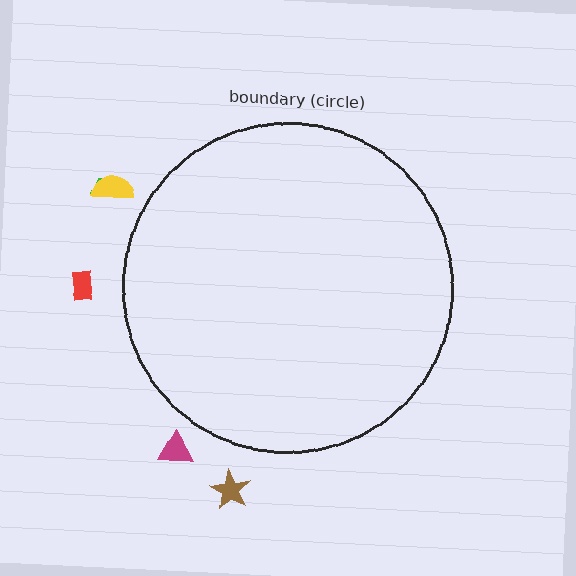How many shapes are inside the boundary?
0 inside, 5 outside.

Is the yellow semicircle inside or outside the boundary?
Outside.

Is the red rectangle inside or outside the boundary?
Outside.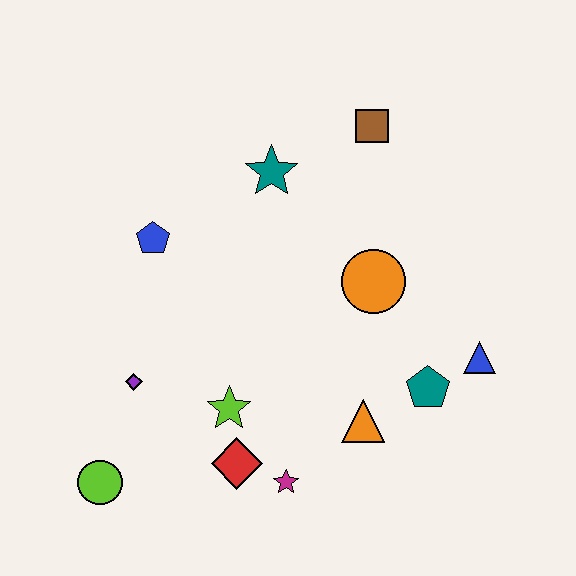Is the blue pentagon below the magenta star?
No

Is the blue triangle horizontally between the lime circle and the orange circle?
No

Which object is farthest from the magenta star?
The brown square is farthest from the magenta star.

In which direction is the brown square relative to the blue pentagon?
The brown square is to the right of the blue pentagon.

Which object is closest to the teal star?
The brown square is closest to the teal star.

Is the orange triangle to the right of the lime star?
Yes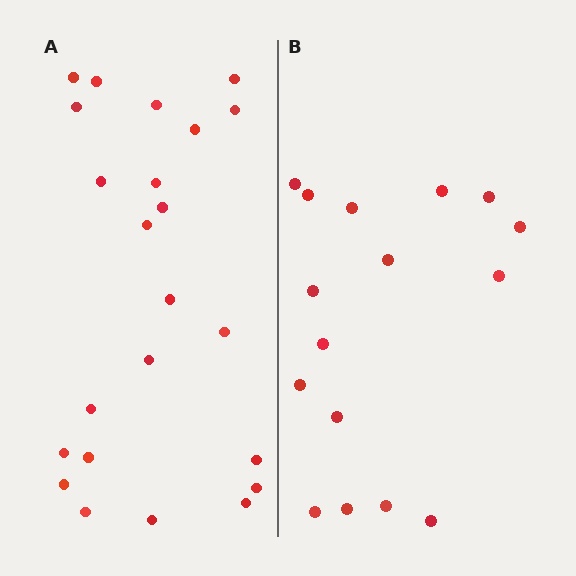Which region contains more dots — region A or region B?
Region A (the left region) has more dots.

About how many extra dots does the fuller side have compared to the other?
Region A has roughly 8 or so more dots than region B.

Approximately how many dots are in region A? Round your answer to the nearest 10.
About 20 dots. (The exact count is 23, which rounds to 20.)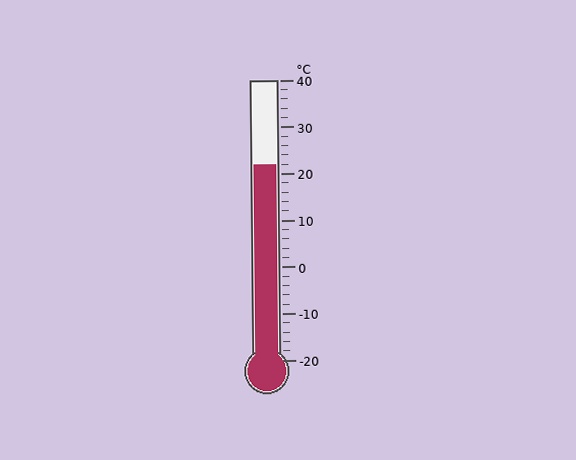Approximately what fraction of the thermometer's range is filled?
The thermometer is filled to approximately 70% of its range.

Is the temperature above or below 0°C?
The temperature is above 0°C.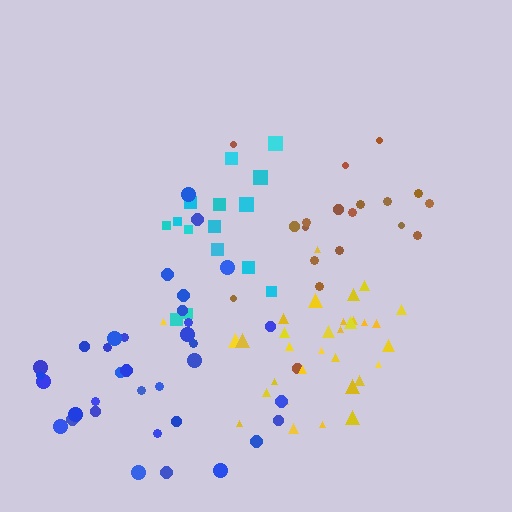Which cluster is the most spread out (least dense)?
Cyan.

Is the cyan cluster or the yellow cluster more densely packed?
Yellow.